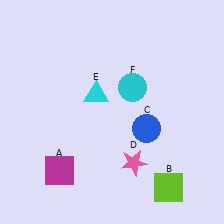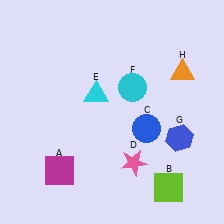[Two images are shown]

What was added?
A blue hexagon (G), an orange triangle (H) were added in Image 2.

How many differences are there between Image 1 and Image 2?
There are 2 differences between the two images.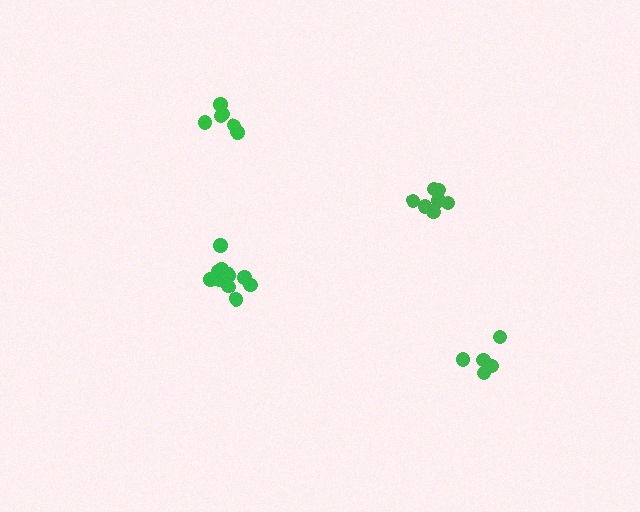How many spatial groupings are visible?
There are 4 spatial groupings.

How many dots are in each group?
Group 1: 6 dots, Group 2: 11 dots, Group 3: 7 dots, Group 4: 5 dots (29 total).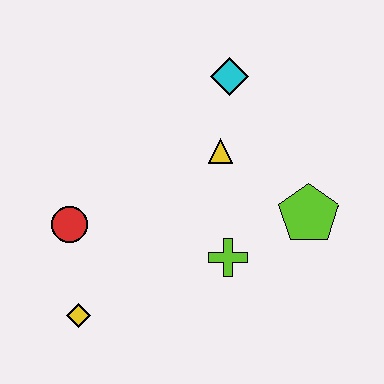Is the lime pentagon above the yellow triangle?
No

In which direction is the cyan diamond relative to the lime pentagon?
The cyan diamond is above the lime pentagon.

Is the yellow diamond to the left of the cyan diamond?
Yes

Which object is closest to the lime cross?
The lime pentagon is closest to the lime cross.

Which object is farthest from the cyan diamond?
The yellow diamond is farthest from the cyan diamond.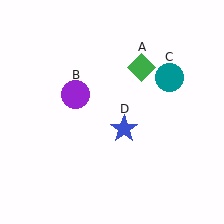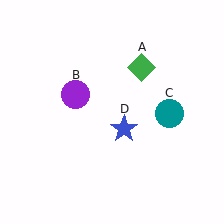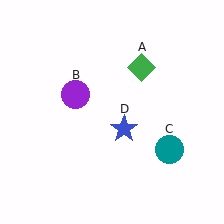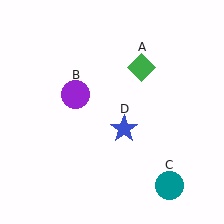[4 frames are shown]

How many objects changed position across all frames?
1 object changed position: teal circle (object C).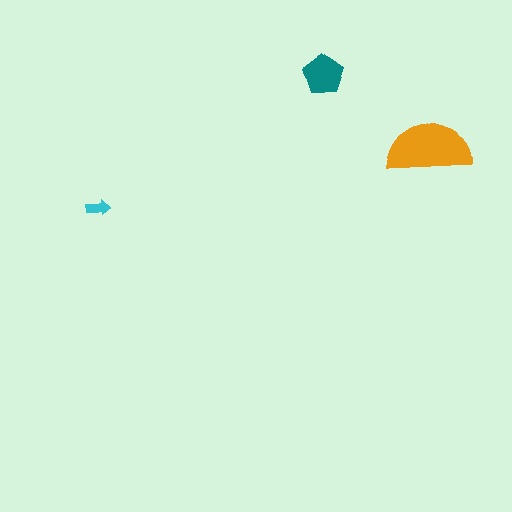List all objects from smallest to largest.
The cyan arrow, the teal pentagon, the orange semicircle.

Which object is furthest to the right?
The orange semicircle is rightmost.